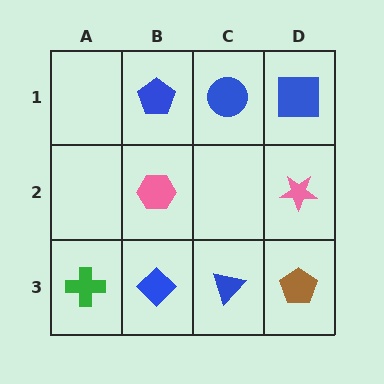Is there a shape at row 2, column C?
No, that cell is empty.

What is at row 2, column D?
A pink star.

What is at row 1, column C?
A blue circle.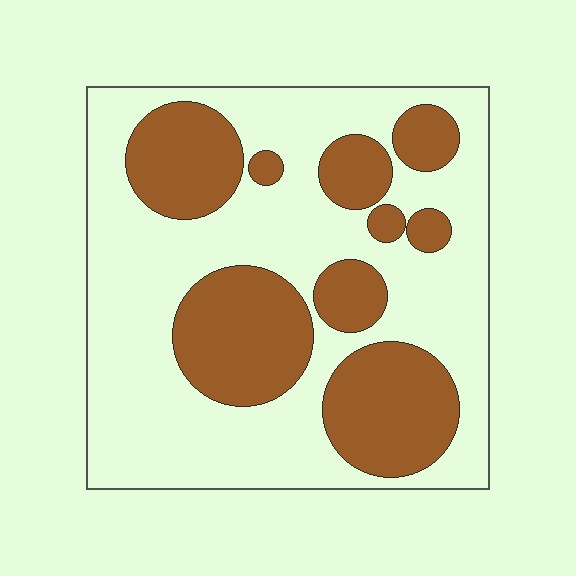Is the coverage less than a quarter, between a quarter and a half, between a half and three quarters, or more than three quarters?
Between a quarter and a half.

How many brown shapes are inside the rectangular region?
9.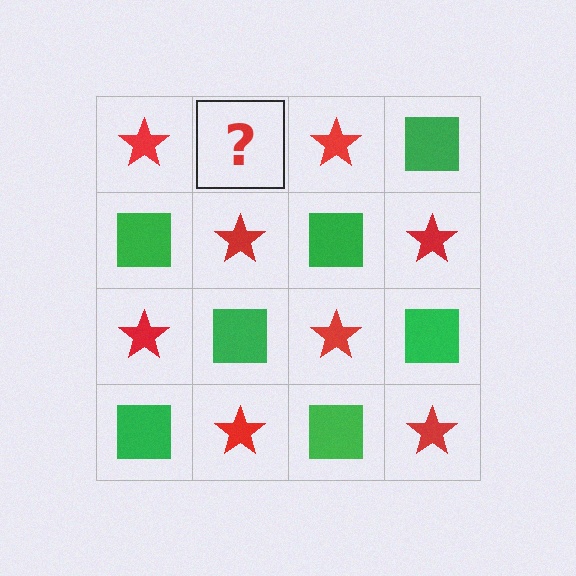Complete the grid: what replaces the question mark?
The question mark should be replaced with a green square.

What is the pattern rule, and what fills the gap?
The rule is that it alternates red star and green square in a checkerboard pattern. The gap should be filled with a green square.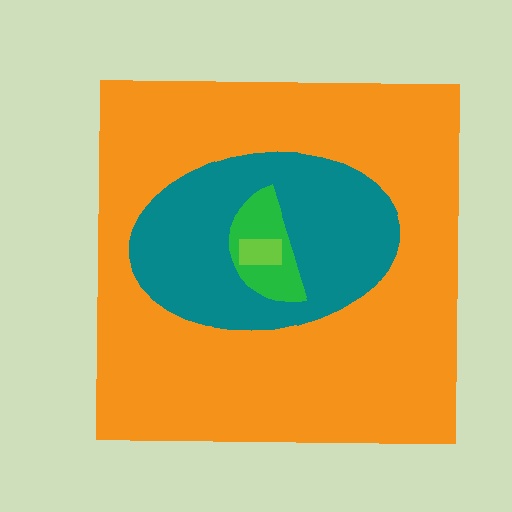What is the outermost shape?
The orange square.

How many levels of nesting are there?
4.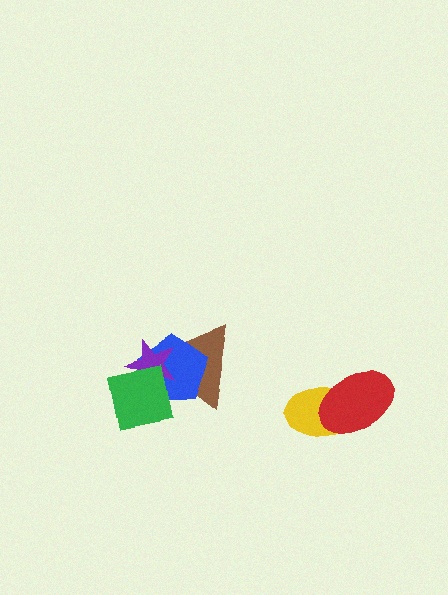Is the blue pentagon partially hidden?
Yes, it is partially covered by another shape.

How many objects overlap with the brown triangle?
3 objects overlap with the brown triangle.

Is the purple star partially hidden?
Yes, it is partially covered by another shape.